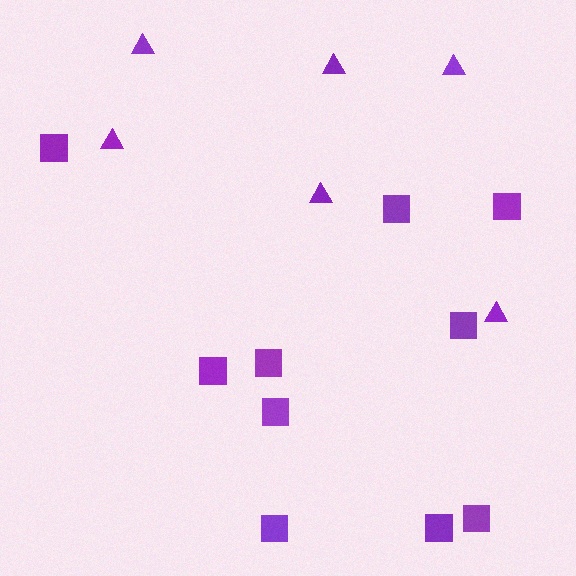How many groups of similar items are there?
There are 2 groups: one group of triangles (6) and one group of squares (10).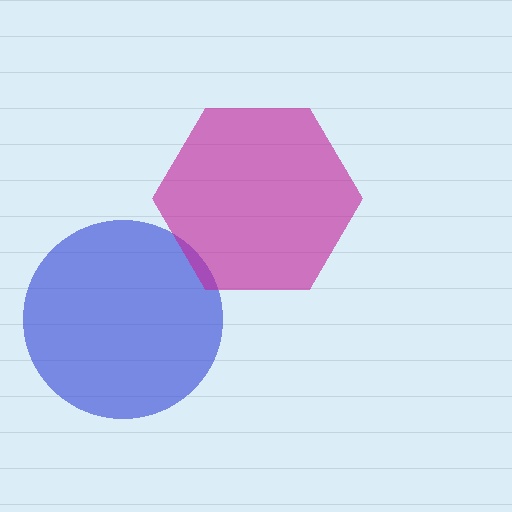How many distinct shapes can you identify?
There are 2 distinct shapes: a blue circle, a magenta hexagon.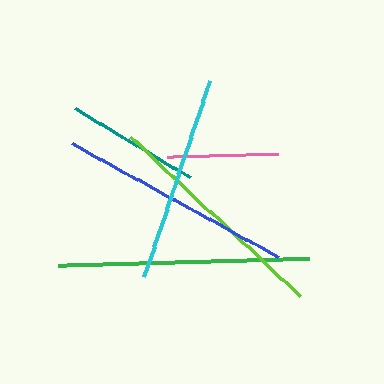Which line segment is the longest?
The green line is the longest at approximately 251 pixels.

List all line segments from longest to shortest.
From longest to shortest: green, blue, lime, cyan, teal, pink.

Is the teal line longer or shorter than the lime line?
The lime line is longer than the teal line.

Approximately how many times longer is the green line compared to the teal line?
The green line is approximately 1.9 times the length of the teal line.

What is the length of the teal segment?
The teal segment is approximately 134 pixels long.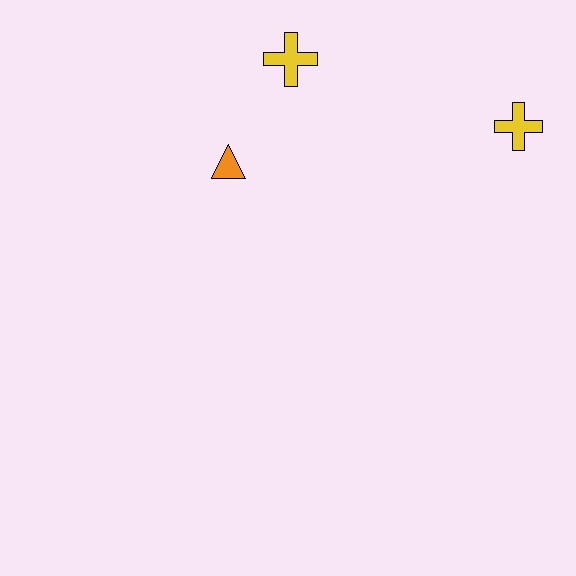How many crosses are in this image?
There are 2 crosses.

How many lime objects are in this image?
There are no lime objects.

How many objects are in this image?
There are 3 objects.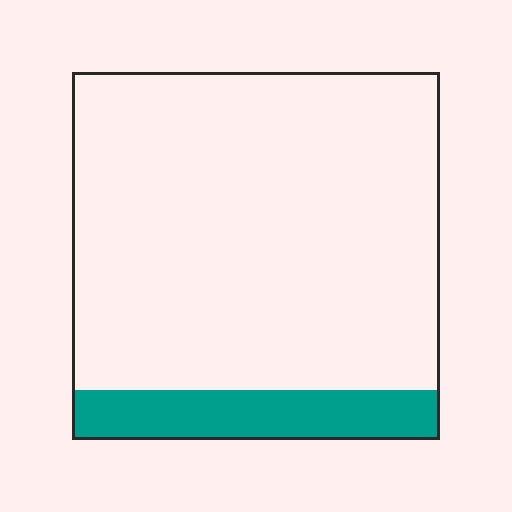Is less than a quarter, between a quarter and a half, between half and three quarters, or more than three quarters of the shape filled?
Less than a quarter.